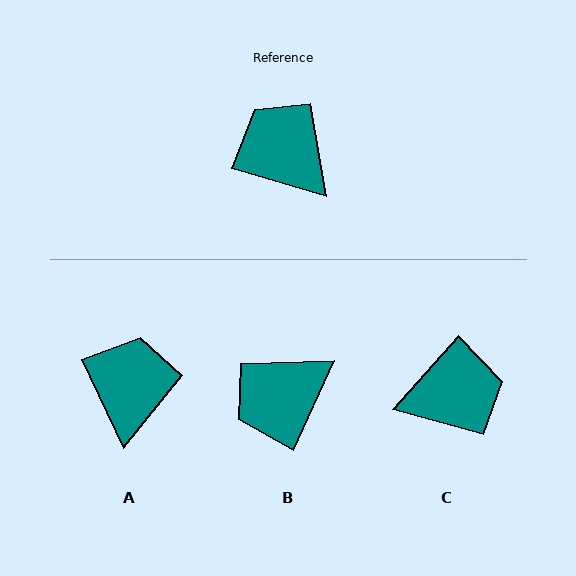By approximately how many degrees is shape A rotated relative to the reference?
Approximately 48 degrees clockwise.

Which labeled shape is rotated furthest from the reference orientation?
C, about 115 degrees away.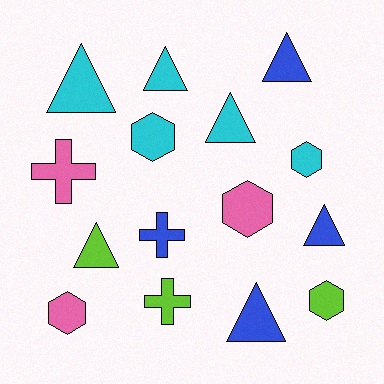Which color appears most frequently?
Cyan, with 5 objects.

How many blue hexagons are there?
There are no blue hexagons.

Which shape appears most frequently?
Triangle, with 7 objects.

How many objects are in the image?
There are 15 objects.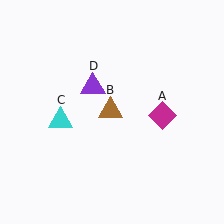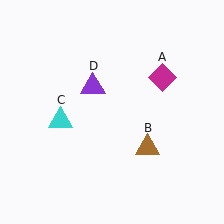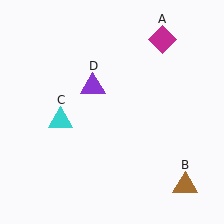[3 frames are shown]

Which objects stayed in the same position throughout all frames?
Cyan triangle (object C) and purple triangle (object D) remained stationary.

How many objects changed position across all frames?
2 objects changed position: magenta diamond (object A), brown triangle (object B).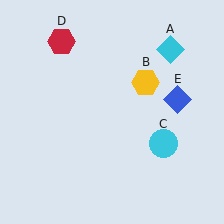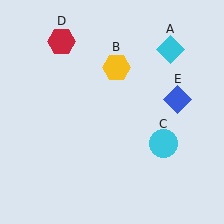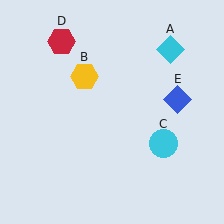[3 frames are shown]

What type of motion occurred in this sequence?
The yellow hexagon (object B) rotated counterclockwise around the center of the scene.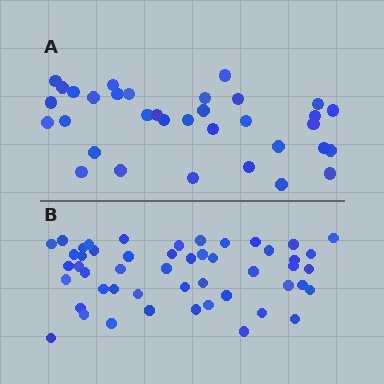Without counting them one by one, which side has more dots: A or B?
Region B (the bottom region) has more dots.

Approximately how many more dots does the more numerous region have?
Region B has approximately 15 more dots than region A.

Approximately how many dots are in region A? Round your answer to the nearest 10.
About 30 dots. (The exact count is 34, which rounds to 30.)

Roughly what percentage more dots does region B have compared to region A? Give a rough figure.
About 45% more.